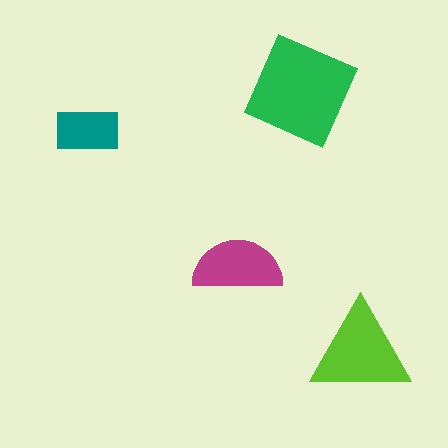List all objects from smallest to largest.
The teal rectangle, the magenta semicircle, the lime triangle, the green square.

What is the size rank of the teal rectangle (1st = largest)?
4th.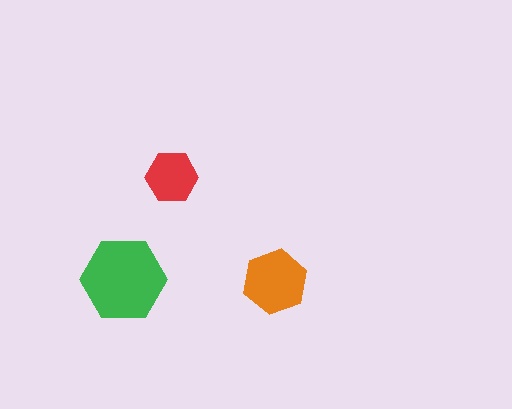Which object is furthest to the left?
The green hexagon is leftmost.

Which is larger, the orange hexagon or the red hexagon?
The orange one.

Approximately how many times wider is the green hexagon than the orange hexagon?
About 1.5 times wider.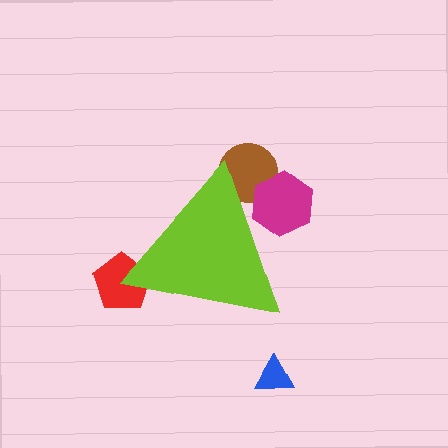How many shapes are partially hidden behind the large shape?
3 shapes are partially hidden.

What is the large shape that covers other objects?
A lime triangle.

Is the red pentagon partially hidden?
Yes, the red pentagon is partially hidden behind the lime triangle.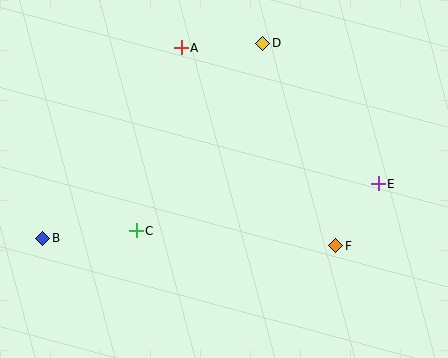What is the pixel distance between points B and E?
The distance between B and E is 340 pixels.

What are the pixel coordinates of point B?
Point B is at (43, 238).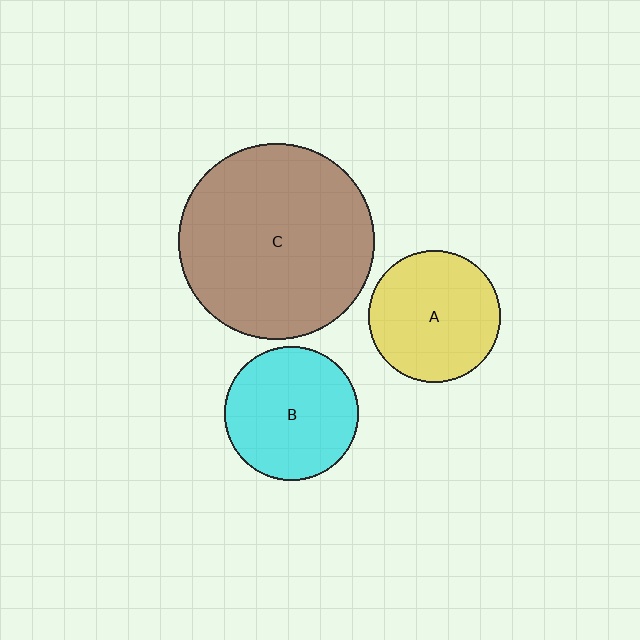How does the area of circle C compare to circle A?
Approximately 2.2 times.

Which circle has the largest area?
Circle C (brown).